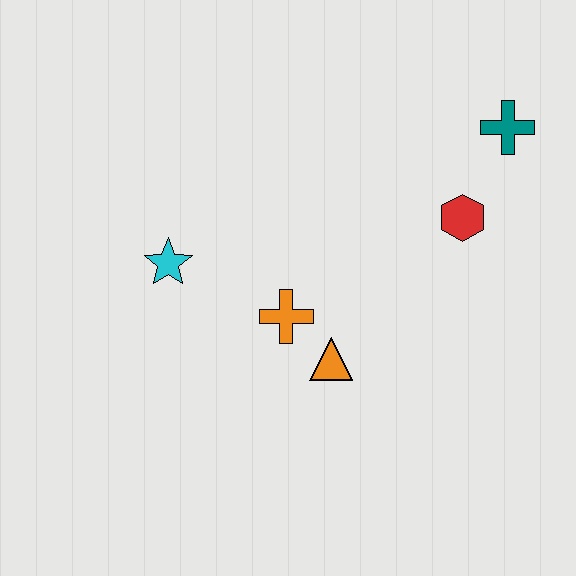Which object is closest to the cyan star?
The orange cross is closest to the cyan star.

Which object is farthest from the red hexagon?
The cyan star is farthest from the red hexagon.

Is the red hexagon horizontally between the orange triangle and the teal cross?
Yes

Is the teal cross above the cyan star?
Yes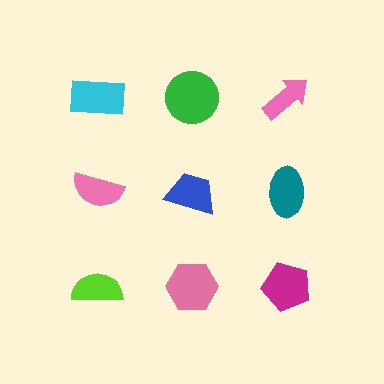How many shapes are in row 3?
3 shapes.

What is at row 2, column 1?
A pink semicircle.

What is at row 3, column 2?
A pink hexagon.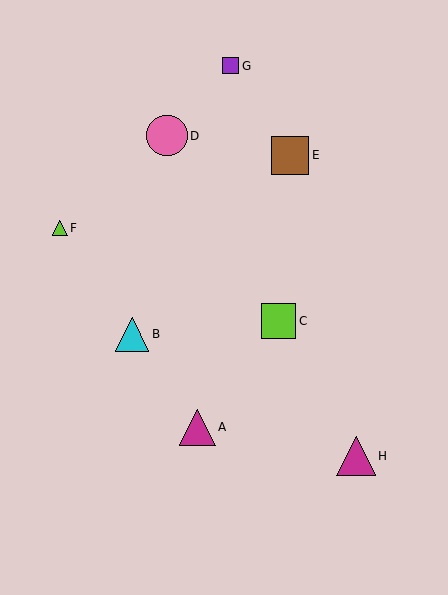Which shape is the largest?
The pink circle (labeled D) is the largest.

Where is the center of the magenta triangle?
The center of the magenta triangle is at (197, 428).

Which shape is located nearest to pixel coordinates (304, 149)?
The brown square (labeled E) at (290, 155) is nearest to that location.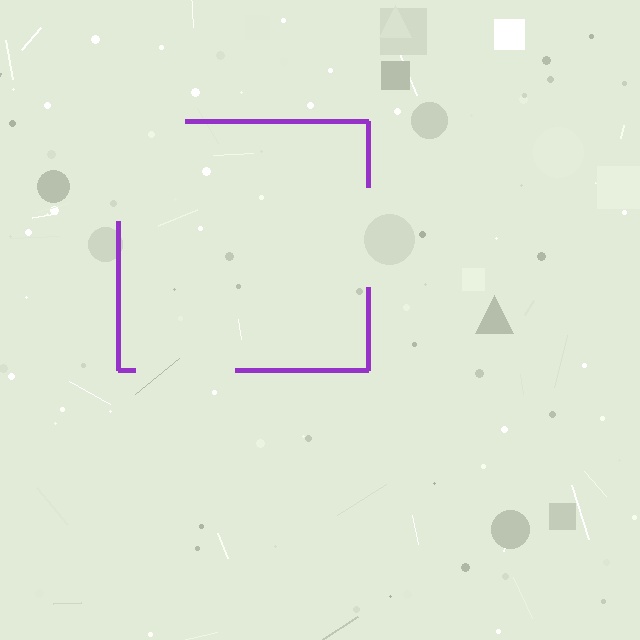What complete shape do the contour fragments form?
The contour fragments form a square.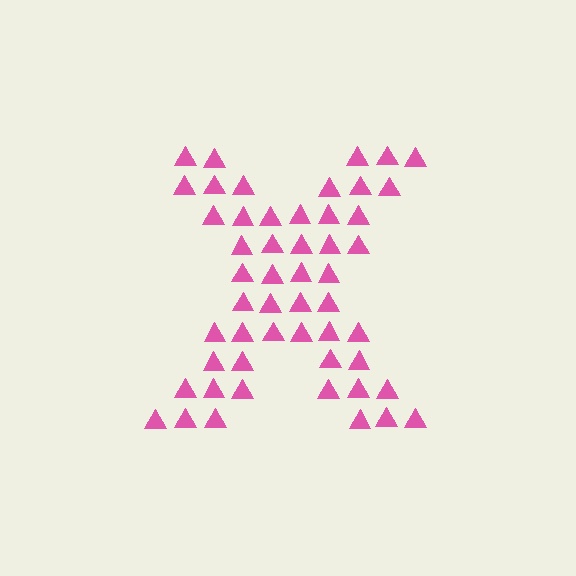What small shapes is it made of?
It is made of small triangles.